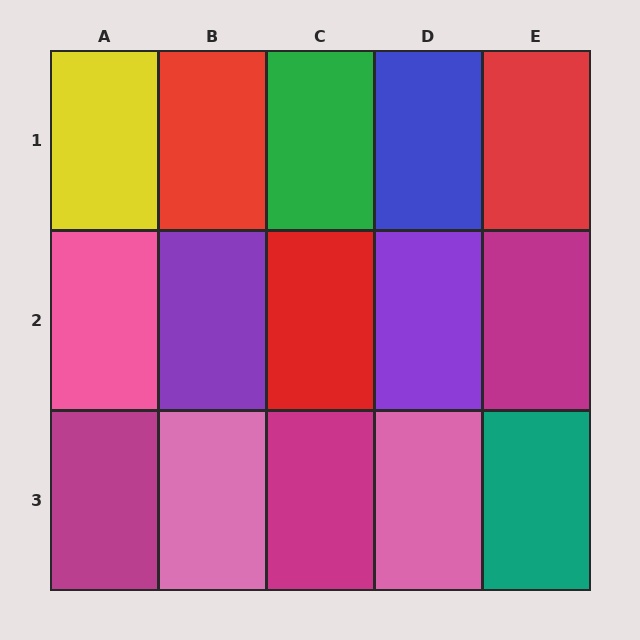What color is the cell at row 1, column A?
Yellow.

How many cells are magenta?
3 cells are magenta.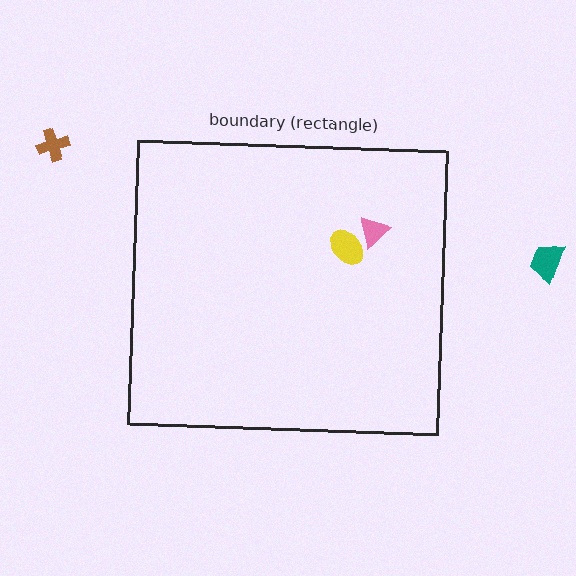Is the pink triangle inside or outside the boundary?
Inside.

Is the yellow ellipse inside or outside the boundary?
Inside.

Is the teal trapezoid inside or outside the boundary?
Outside.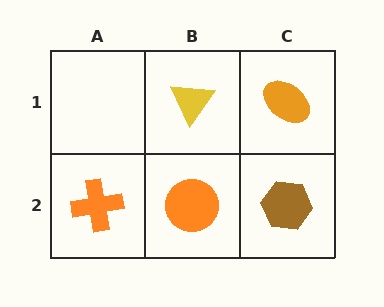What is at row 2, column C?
A brown hexagon.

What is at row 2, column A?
An orange cross.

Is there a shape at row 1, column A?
No, that cell is empty.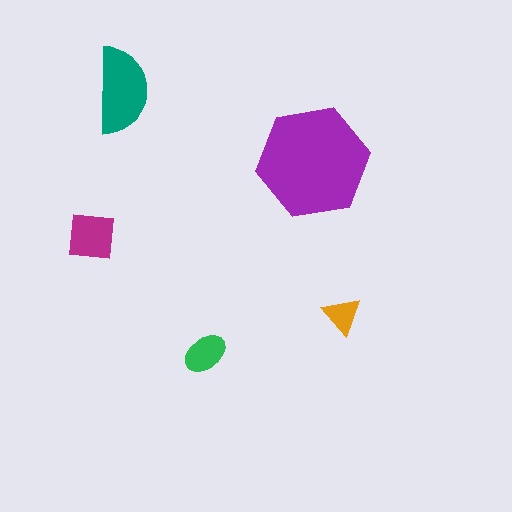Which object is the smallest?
The orange triangle.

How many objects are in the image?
There are 5 objects in the image.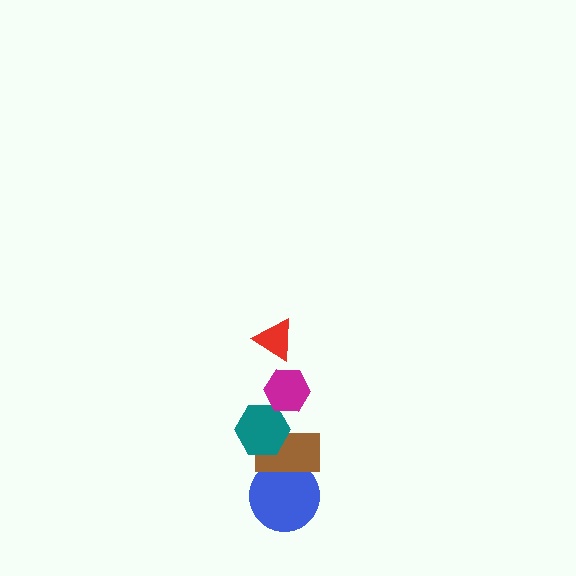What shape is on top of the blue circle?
The brown rectangle is on top of the blue circle.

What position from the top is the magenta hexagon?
The magenta hexagon is 2nd from the top.